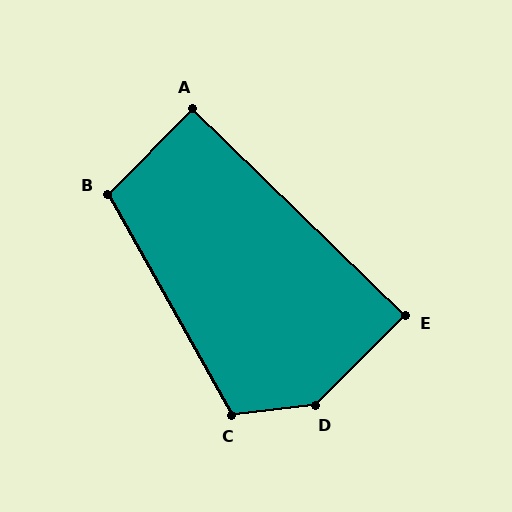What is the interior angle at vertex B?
Approximately 106 degrees (obtuse).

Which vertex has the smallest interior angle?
E, at approximately 89 degrees.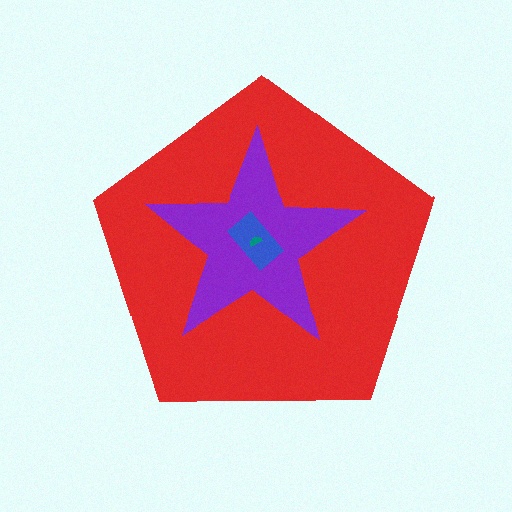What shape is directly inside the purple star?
The blue rectangle.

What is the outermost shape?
The red pentagon.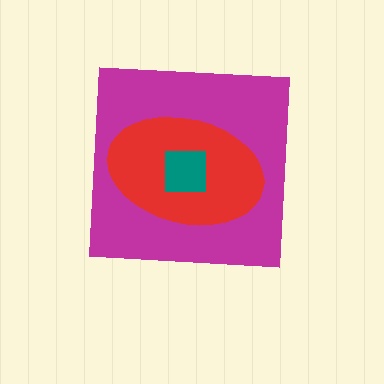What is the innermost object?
The teal square.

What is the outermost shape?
The magenta square.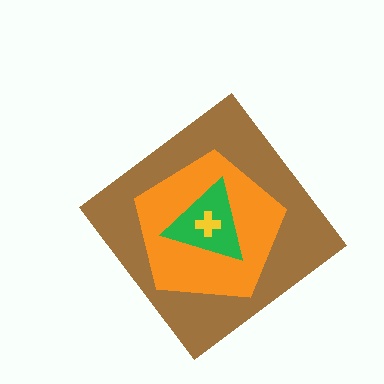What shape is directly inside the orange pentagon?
The green triangle.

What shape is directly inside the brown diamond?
The orange pentagon.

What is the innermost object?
The yellow cross.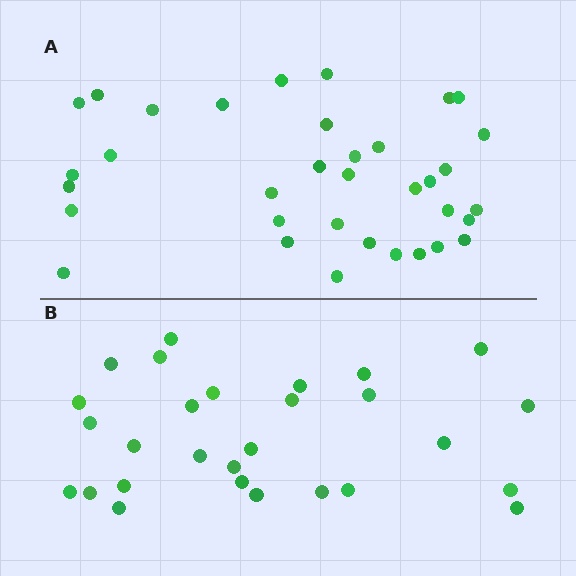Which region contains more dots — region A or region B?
Region A (the top region) has more dots.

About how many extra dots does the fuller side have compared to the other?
Region A has roughly 8 or so more dots than region B.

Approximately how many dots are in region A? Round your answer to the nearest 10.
About 40 dots. (The exact count is 35, which rounds to 40.)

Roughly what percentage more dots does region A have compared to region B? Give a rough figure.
About 25% more.